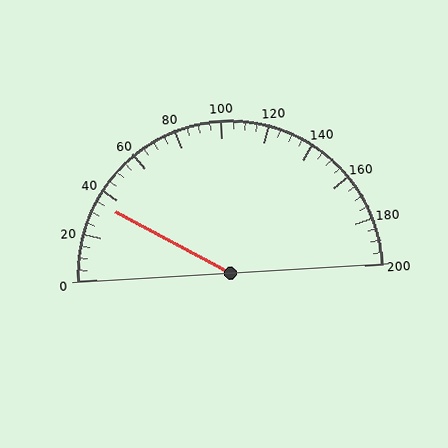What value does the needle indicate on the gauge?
The needle indicates approximately 35.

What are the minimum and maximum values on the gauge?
The gauge ranges from 0 to 200.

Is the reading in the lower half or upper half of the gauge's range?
The reading is in the lower half of the range (0 to 200).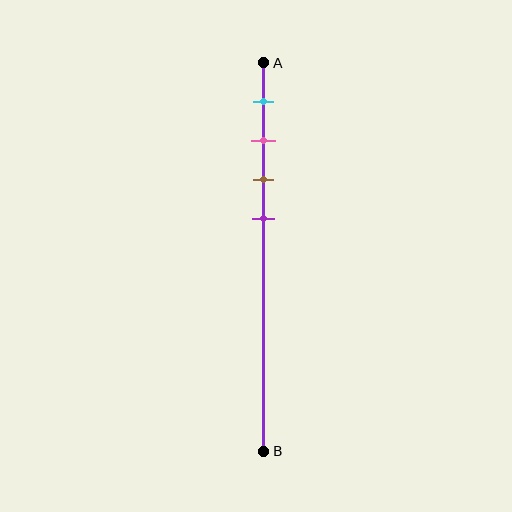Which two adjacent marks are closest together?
The pink and brown marks are the closest adjacent pair.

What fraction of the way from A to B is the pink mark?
The pink mark is approximately 20% (0.2) of the way from A to B.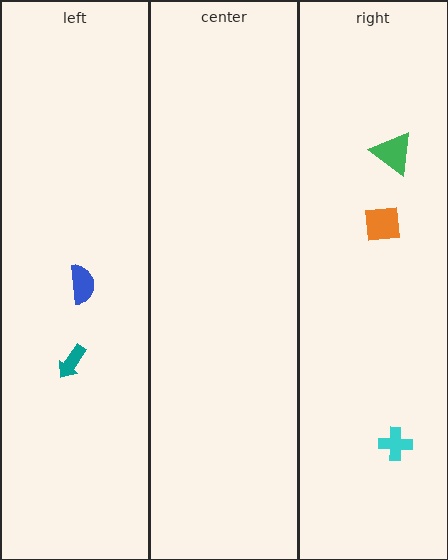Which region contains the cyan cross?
The right region.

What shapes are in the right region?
The green triangle, the cyan cross, the orange square.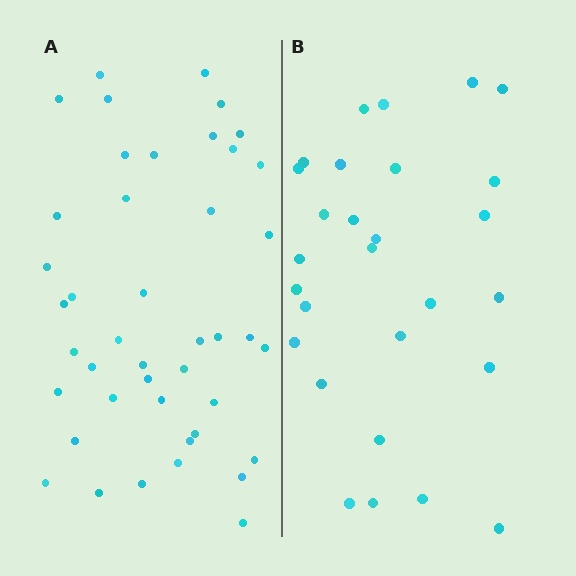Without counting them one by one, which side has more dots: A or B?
Region A (the left region) has more dots.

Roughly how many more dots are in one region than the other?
Region A has approximately 15 more dots than region B.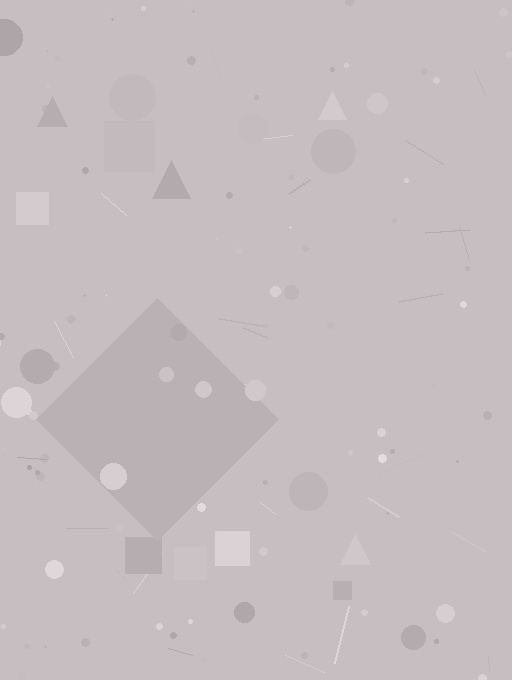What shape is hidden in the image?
A diamond is hidden in the image.